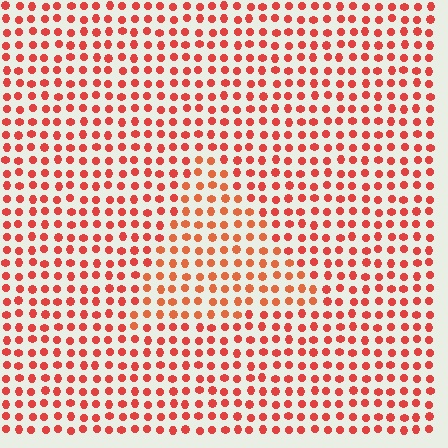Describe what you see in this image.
The image is filled with small red elements in a uniform arrangement. A triangle-shaped region is visible where the elements are tinted to a slightly different hue, forming a subtle color boundary.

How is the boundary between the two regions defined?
The boundary is defined purely by a slight shift in hue (about 15 degrees). Spacing, size, and orientation are identical on both sides.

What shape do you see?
I see a triangle.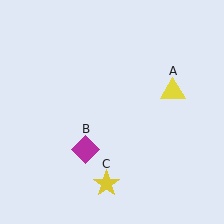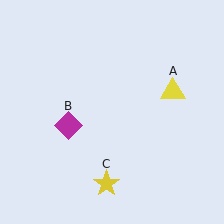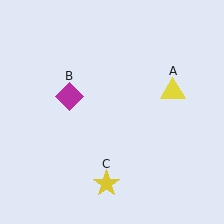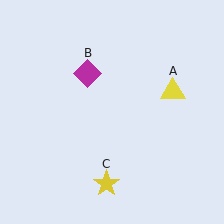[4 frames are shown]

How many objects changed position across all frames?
1 object changed position: magenta diamond (object B).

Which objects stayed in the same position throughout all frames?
Yellow triangle (object A) and yellow star (object C) remained stationary.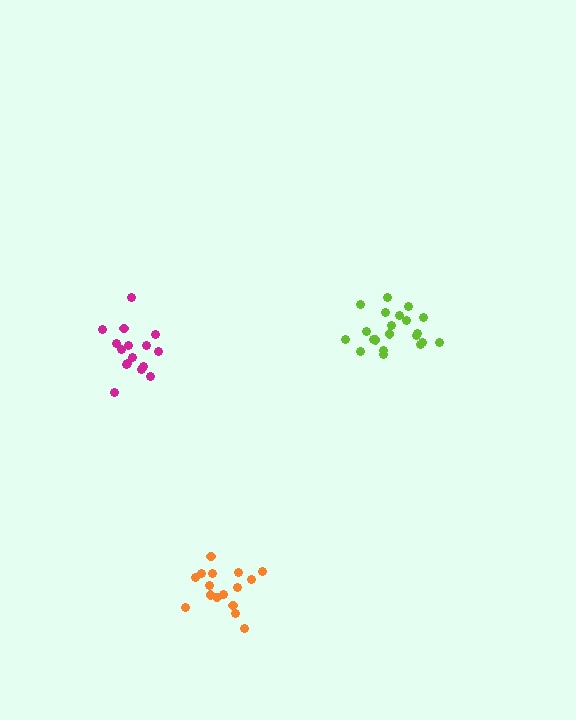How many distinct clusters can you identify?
There are 3 distinct clusters.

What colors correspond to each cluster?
The clusters are colored: magenta, orange, lime.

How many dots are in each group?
Group 1: 16 dots, Group 2: 16 dots, Group 3: 21 dots (53 total).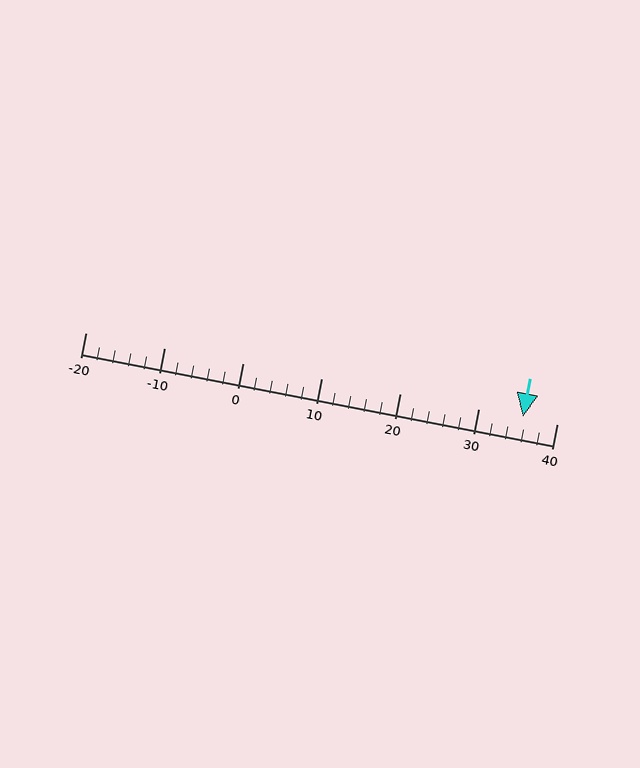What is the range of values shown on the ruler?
The ruler shows values from -20 to 40.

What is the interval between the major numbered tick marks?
The major tick marks are spaced 10 units apart.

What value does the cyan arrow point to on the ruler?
The cyan arrow points to approximately 36.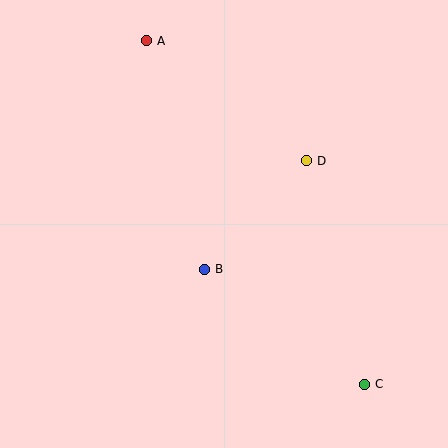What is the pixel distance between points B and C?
The distance between B and C is 197 pixels.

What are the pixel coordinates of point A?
Point A is at (147, 41).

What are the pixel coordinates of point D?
Point D is at (307, 161).